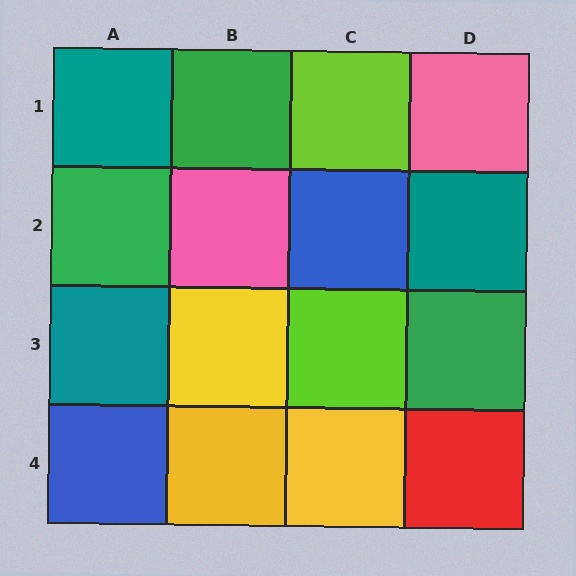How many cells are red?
1 cell is red.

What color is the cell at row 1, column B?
Green.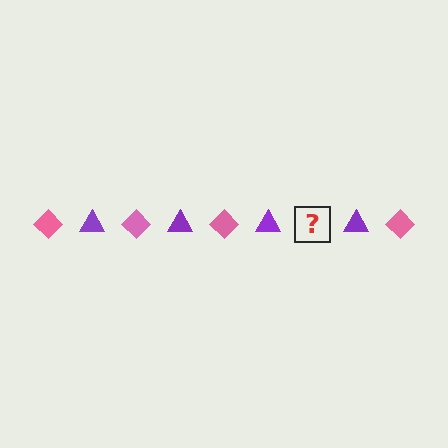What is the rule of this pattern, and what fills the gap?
The rule is that the pattern alternates between pink diamond and purple triangle. The gap should be filled with a pink diamond.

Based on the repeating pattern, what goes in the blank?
The blank should be a pink diamond.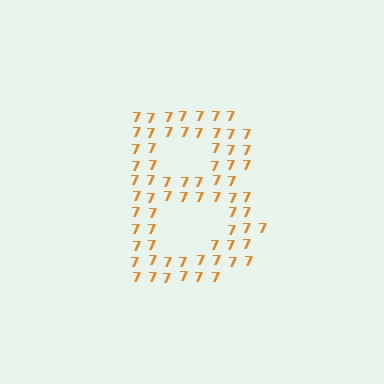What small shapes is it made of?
It is made of small digit 7's.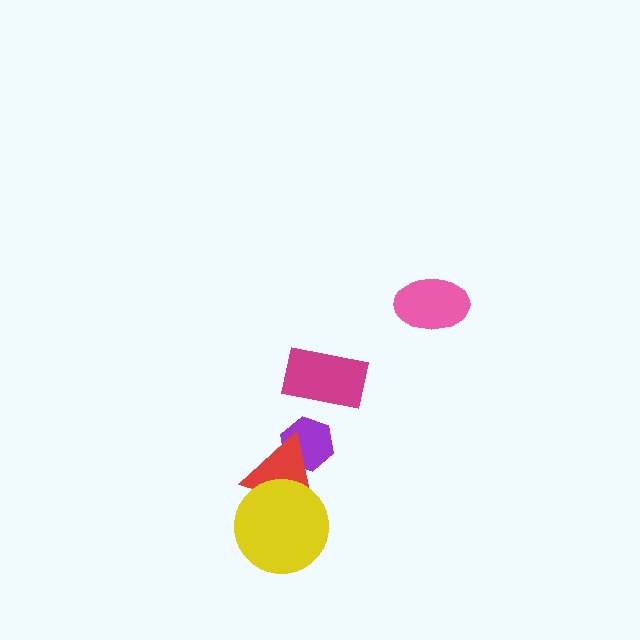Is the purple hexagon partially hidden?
Yes, it is partially covered by another shape.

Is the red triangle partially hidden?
Yes, it is partially covered by another shape.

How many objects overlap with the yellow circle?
1 object overlaps with the yellow circle.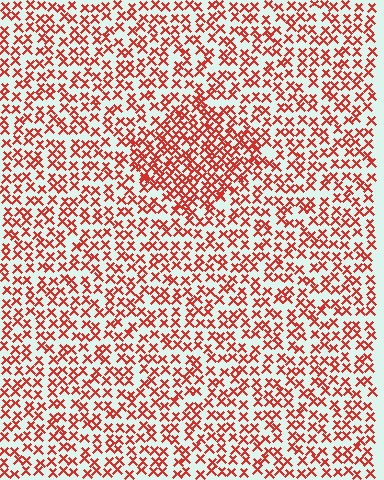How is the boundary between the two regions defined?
The boundary is defined by a change in element density (approximately 1.7x ratio). All elements are the same color, size, and shape.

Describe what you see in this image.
The image contains small red elements arranged at two different densities. A diamond-shaped region is visible where the elements are more densely packed than the surrounding area.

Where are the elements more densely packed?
The elements are more densely packed inside the diamond boundary.